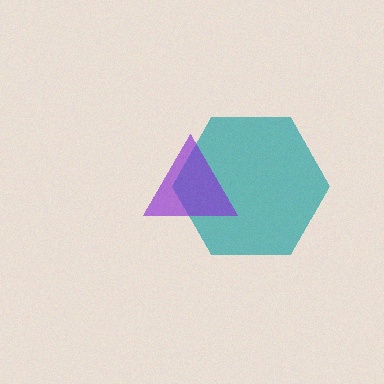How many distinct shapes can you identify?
There are 2 distinct shapes: a teal hexagon, a purple triangle.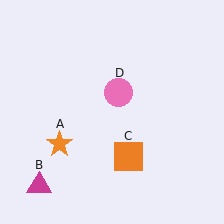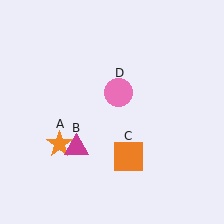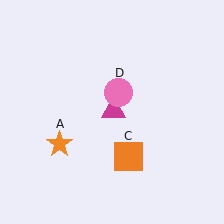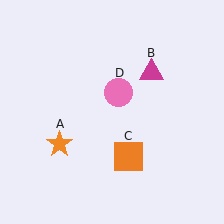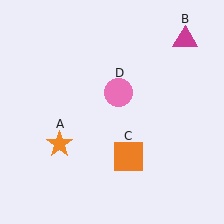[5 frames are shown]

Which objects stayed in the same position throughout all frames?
Orange star (object A) and orange square (object C) and pink circle (object D) remained stationary.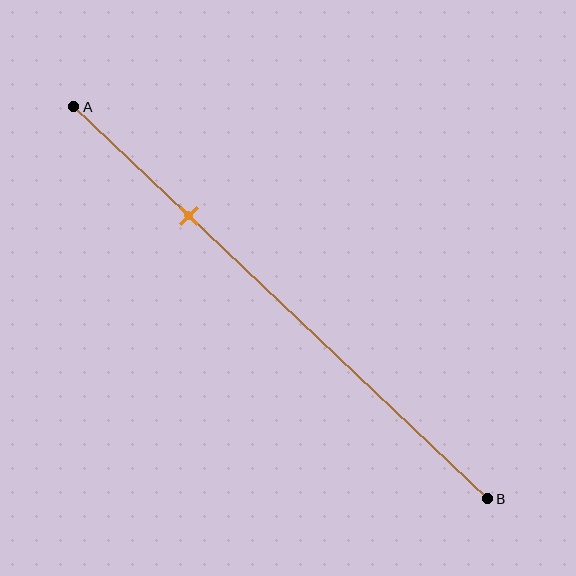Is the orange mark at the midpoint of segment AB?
No, the mark is at about 30% from A, not at the 50% midpoint.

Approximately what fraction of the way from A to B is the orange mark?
The orange mark is approximately 30% of the way from A to B.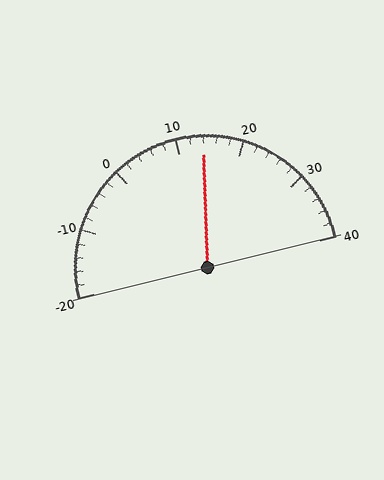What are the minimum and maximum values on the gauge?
The gauge ranges from -20 to 40.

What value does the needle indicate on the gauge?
The needle indicates approximately 14.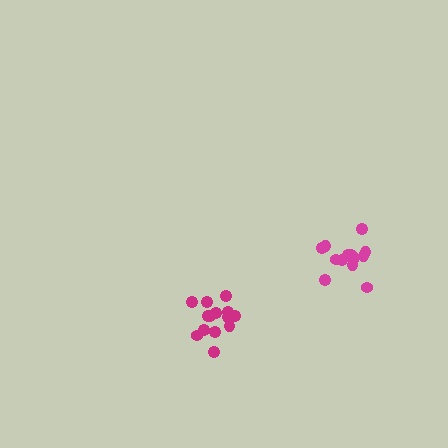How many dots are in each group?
Group 1: 14 dots, Group 2: 13 dots (27 total).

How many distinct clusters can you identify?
There are 2 distinct clusters.